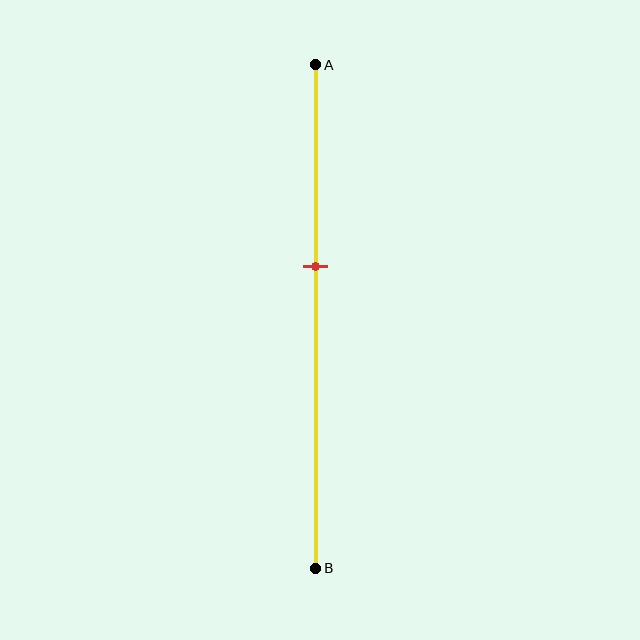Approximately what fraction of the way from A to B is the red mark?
The red mark is approximately 40% of the way from A to B.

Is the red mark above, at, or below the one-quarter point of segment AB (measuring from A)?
The red mark is below the one-quarter point of segment AB.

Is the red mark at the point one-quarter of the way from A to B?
No, the mark is at about 40% from A, not at the 25% one-quarter point.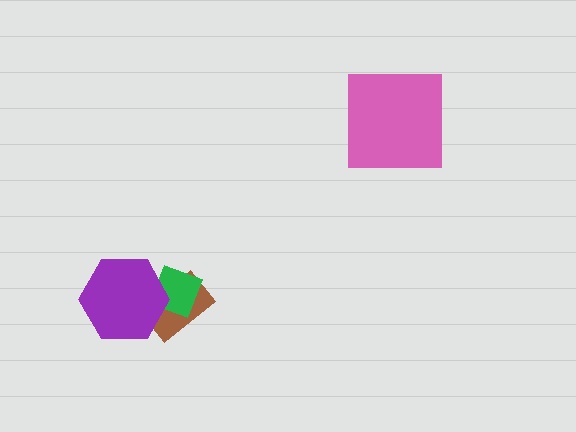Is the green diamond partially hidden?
Yes, it is partially covered by another shape.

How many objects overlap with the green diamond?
2 objects overlap with the green diamond.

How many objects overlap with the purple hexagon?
2 objects overlap with the purple hexagon.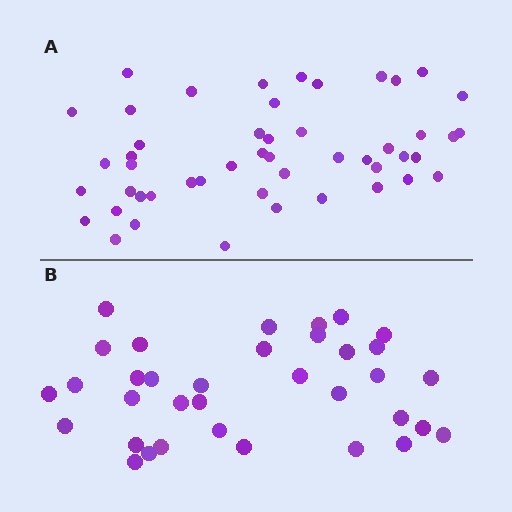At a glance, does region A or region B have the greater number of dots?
Region A (the top region) has more dots.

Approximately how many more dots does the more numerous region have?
Region A has approximately 15 more dots than region B.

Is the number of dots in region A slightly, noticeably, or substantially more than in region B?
Region A has noticeably more, but not dramatically so. The ratio is roughly 1.4 to 1.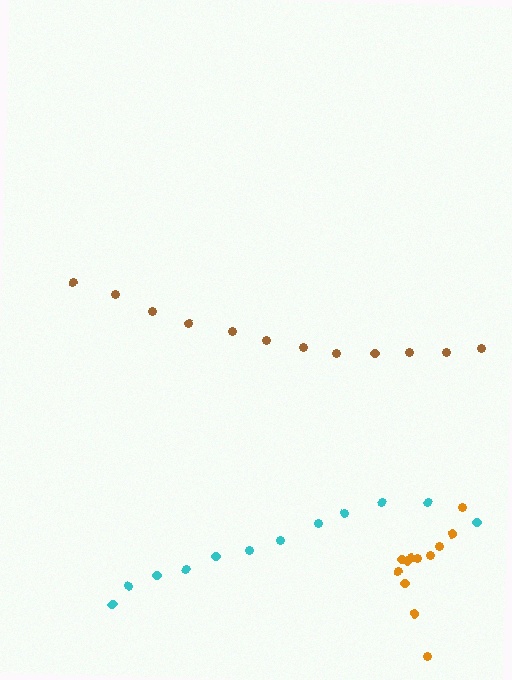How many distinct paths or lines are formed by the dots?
There are 3 distinct paths.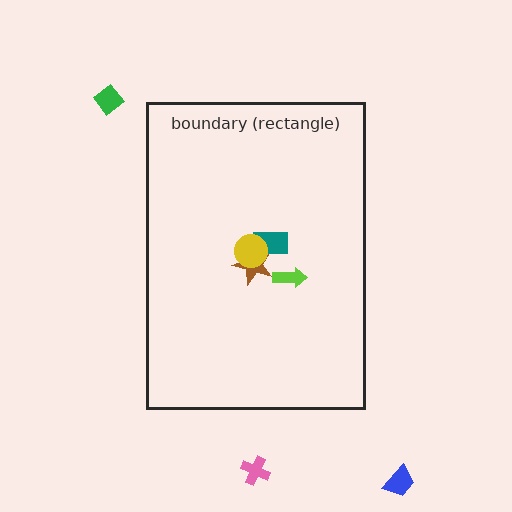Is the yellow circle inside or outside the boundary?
Inside.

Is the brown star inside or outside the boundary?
Inside.